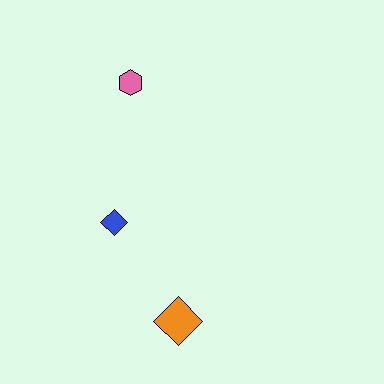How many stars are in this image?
There are no stars.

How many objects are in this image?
There are 3 objects.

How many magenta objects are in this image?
There are no magenta objects.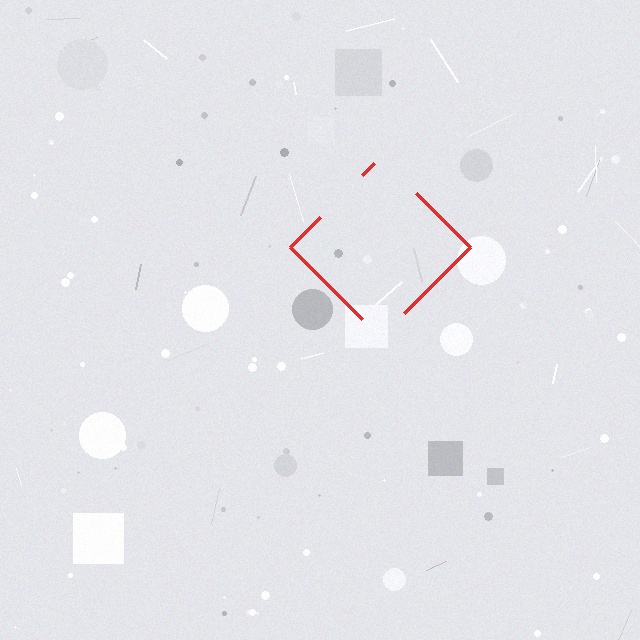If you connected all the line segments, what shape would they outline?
They would outline a diamond.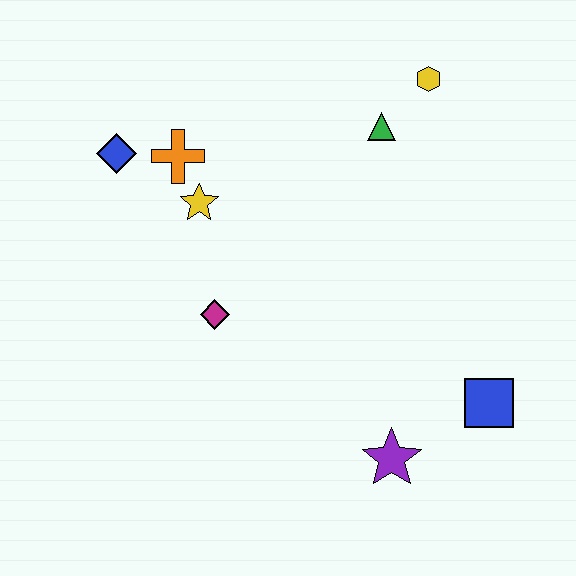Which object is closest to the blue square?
The purple star is closest to the blue square.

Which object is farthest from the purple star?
The blue diamond is farthest from the purple star.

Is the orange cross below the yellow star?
No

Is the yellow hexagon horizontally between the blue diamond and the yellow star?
No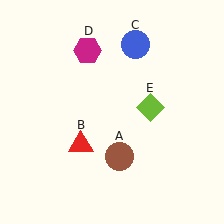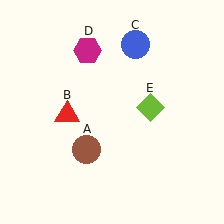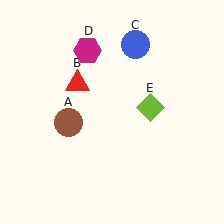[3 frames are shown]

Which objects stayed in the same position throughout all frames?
Blue circle (object C) and magenta hexagon (object D) and lime diamond (object E) remained stationary.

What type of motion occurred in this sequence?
The brown circle (object A), red triangle (object B) rotated clockwise around the center of the scene.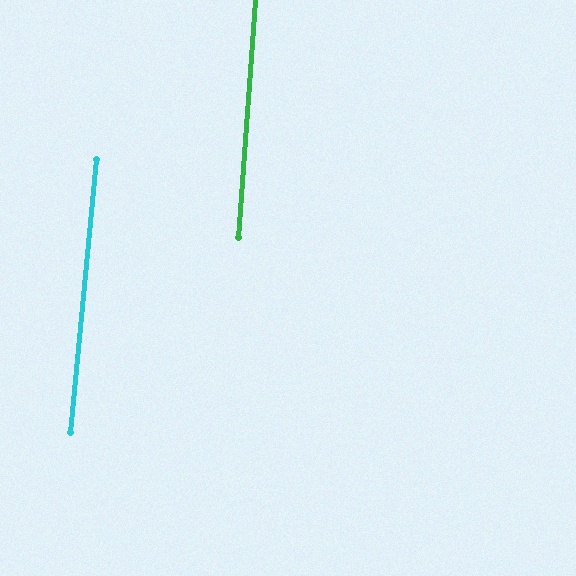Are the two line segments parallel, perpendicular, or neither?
Parallel — their directions differ by only 1.3°.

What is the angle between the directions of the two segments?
Approximately 1 degree.